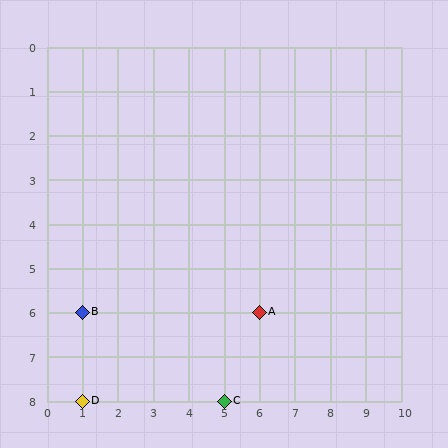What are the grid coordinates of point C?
Point C is at grid coordinates (5, 8).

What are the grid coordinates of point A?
Point A is at grid coordinates (6, 6).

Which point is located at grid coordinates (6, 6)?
Point A is at (6, 6).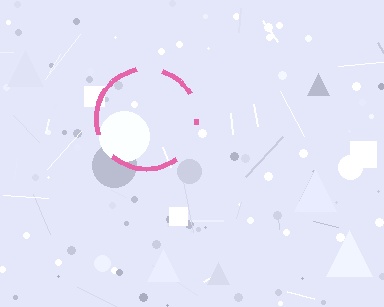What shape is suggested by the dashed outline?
The dashed outline suggests a circle.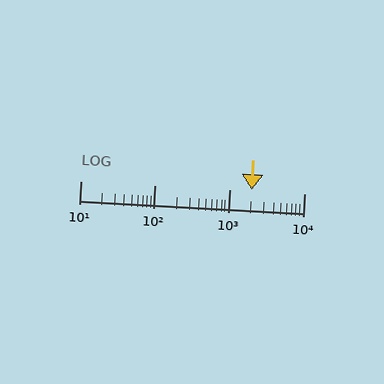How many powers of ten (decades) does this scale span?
The scale spans 3 decades, from 10 to 10000.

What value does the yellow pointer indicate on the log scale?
The pointer indicates approximately 2000.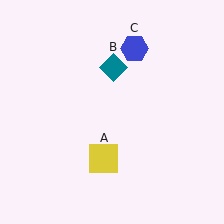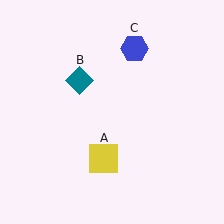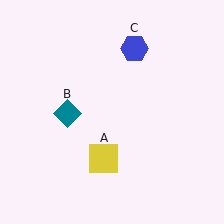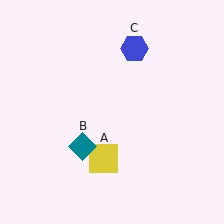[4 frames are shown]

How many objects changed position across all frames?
1 object changed position: teal diamond (object B).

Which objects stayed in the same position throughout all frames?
Yellow square (object A) and blue hexagon (object C) remained stationary.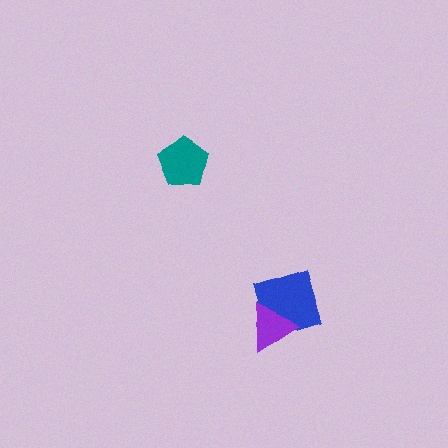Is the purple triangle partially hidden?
No, no other shape covers it.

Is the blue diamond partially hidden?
Yes, it is partially covered by another shape.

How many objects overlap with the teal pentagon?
0 objects overlap with the teal pentagon.